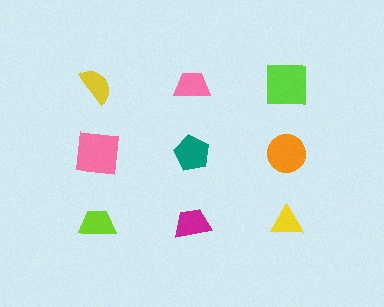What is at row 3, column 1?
A lime trapezoid.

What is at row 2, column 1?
A pink square.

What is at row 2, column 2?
A teal pentagon.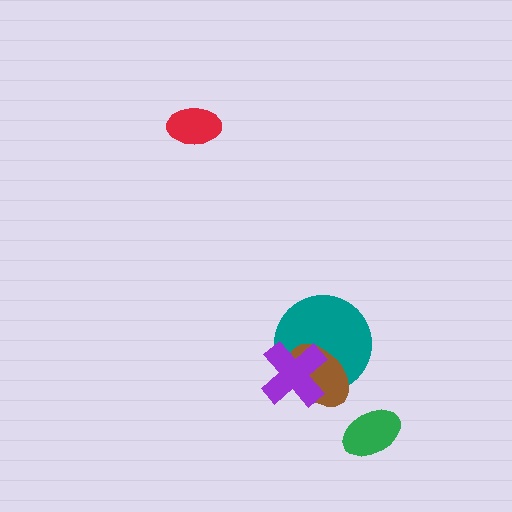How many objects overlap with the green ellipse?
0 objects overlap with the green ellipse.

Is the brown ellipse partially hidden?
Yes, it is partially covered by another shape.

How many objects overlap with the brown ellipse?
2 objects overlap with the brown ellipse.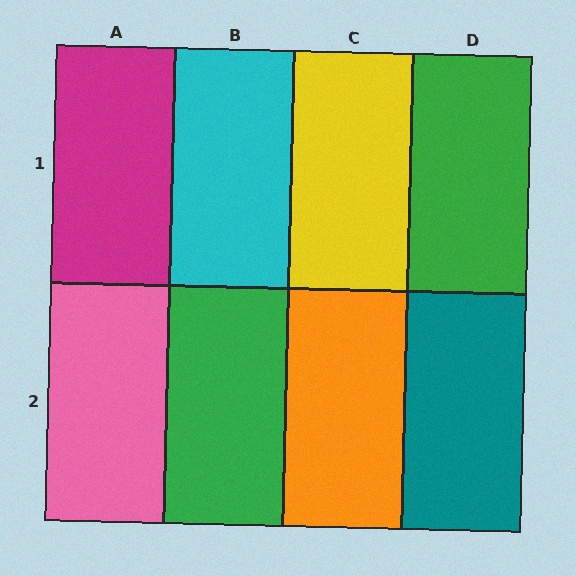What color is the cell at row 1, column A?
Magenta.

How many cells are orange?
1 cell is orange.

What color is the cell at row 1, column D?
Green.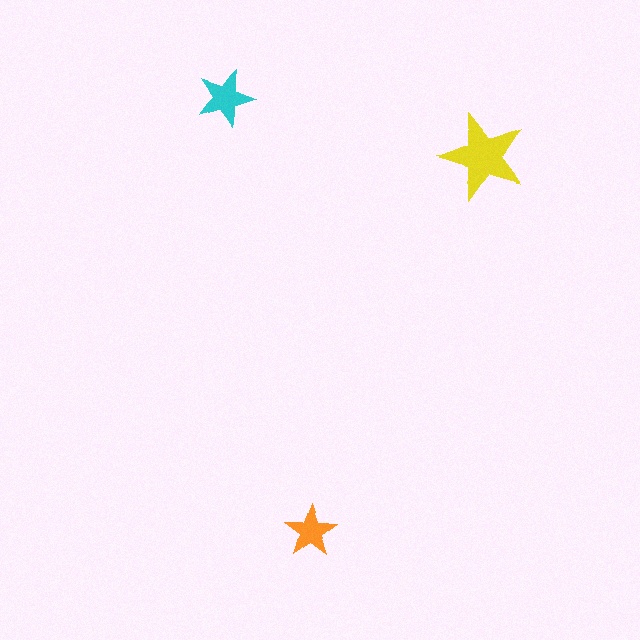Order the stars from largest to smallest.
the yellow one, the cyan one, the orange one.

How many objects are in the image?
There are 3 objects in the image.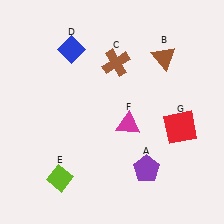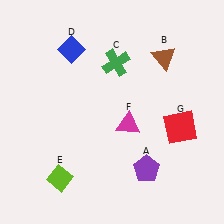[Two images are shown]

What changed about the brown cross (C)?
In Image 1, C is brown. In Image 2, it changed to green.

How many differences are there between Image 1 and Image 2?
There is 1 difference between the two images.